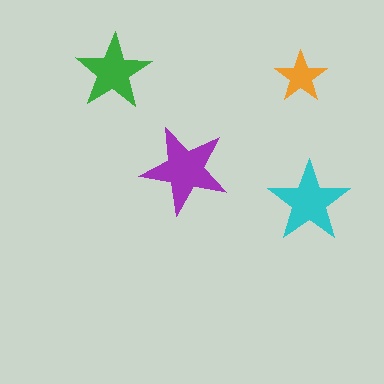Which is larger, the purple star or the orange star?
The purple one.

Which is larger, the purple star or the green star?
The purple one.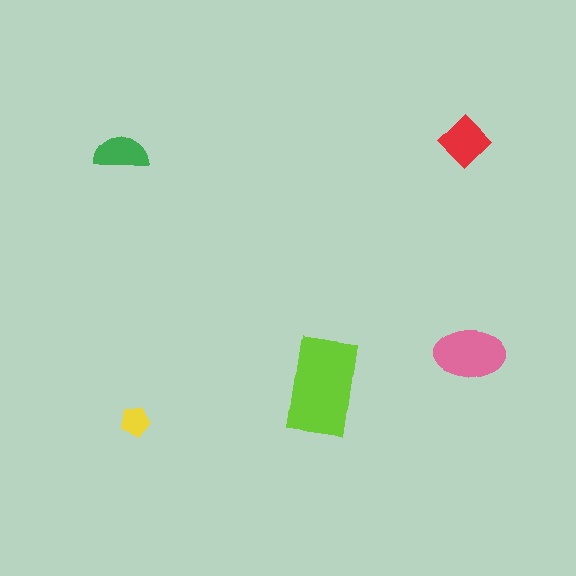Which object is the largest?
The lime rectangle.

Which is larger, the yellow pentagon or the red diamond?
The red diamond.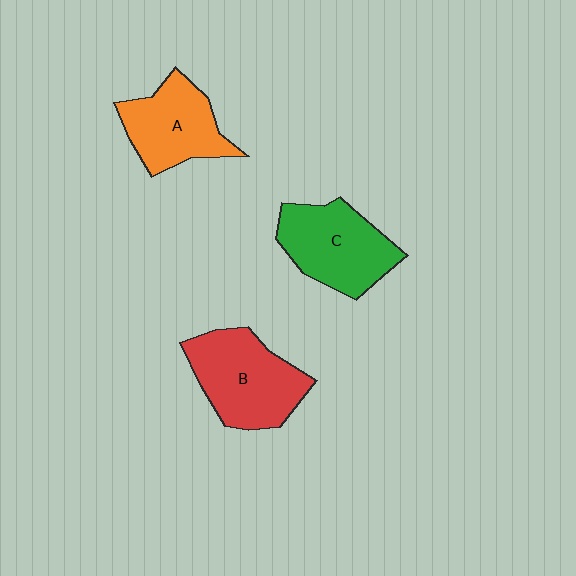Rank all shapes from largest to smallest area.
From largest to smallest: B (red), C (green), A (orange).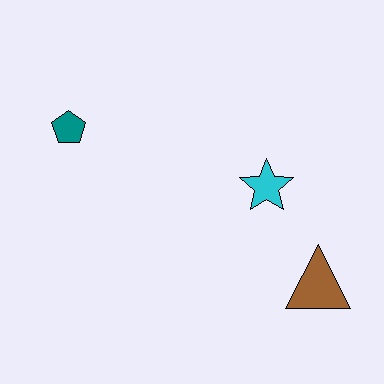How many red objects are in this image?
There are no red objects.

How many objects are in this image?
There are 3 objects.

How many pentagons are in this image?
There is 1 pentagon.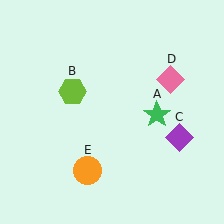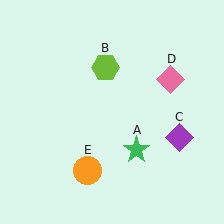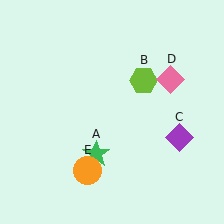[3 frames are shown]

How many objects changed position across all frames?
2 objects changed position: green star (object A), lime hexagon (object B).